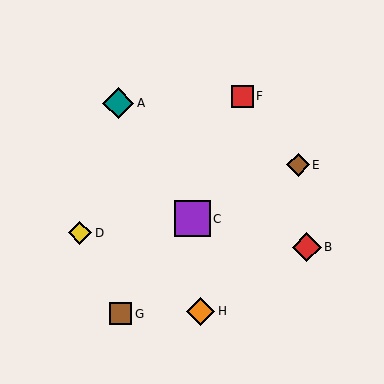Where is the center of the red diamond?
The center of the red diamond is at (307, 247).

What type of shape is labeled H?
Shape H is an orange diamond.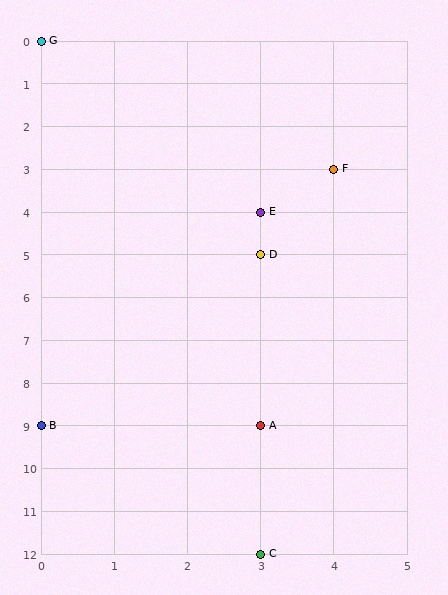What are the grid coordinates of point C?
Point C is at grid coordinates (3, 12).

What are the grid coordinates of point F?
Point F is at grid coordinates (4, 3).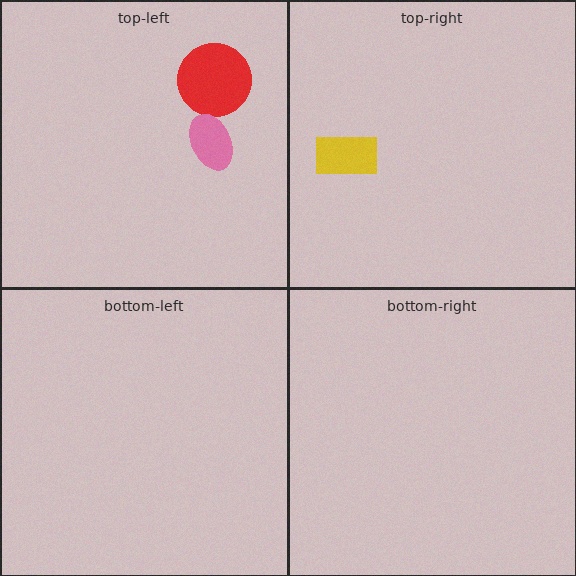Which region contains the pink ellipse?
The top-left region.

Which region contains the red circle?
The top-left region.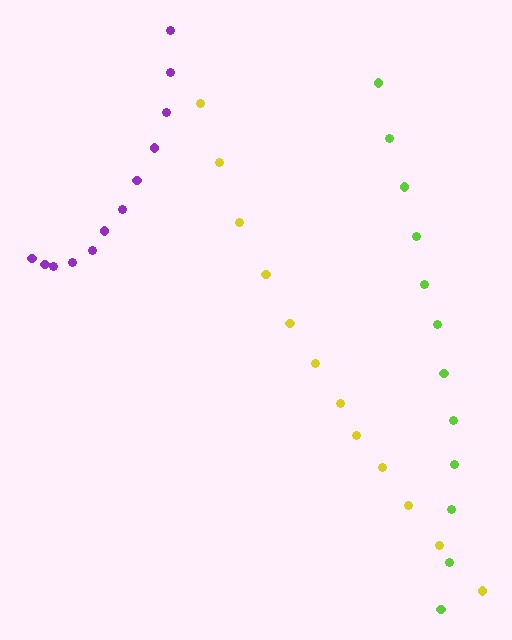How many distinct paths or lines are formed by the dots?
There are 3 distinct paths.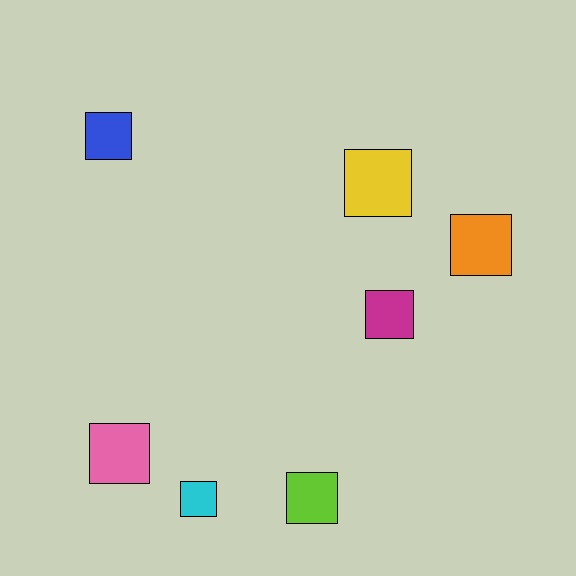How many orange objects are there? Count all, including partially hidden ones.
There is 1 orange object.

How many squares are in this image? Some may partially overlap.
There are 7 squares.